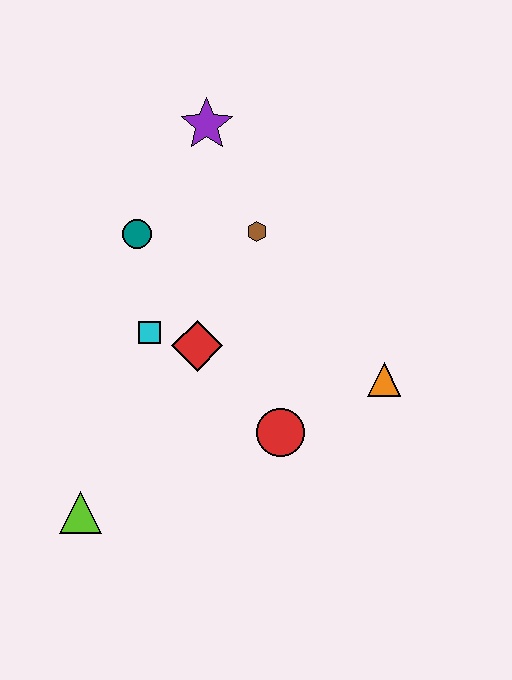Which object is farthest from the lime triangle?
The purple star is farthest from the lime triangle.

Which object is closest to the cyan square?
The red diamond is closest to the cyan square.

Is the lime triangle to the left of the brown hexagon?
Yes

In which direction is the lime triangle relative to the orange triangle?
The lime triangle is to the left of the orange triangle.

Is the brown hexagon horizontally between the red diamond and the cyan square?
No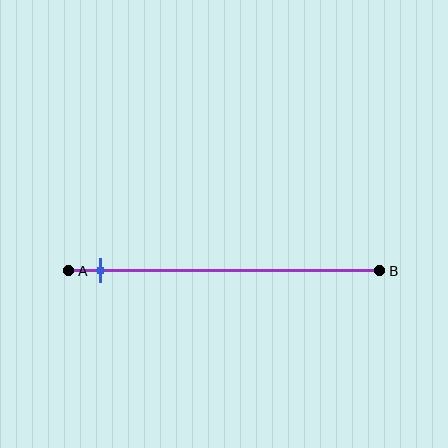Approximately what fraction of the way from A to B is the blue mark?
The blue mark is approximately 10% of the way from A to B.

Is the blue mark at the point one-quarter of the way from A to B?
No, the mark is at about 10% from A, not at the 25% one-quarter point.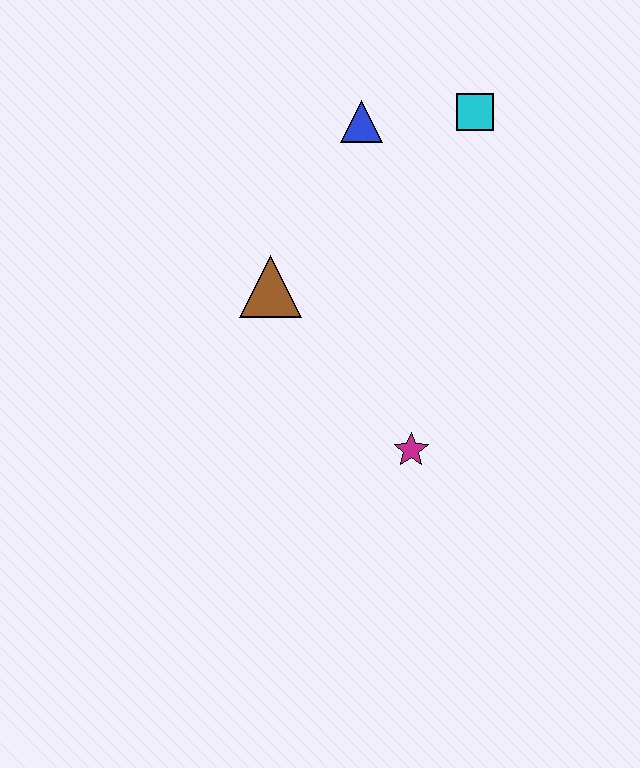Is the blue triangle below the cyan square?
Yes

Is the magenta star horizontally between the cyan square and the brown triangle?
Yes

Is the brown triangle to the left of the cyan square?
Yes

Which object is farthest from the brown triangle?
The cyan square is farthest from the brown triangle.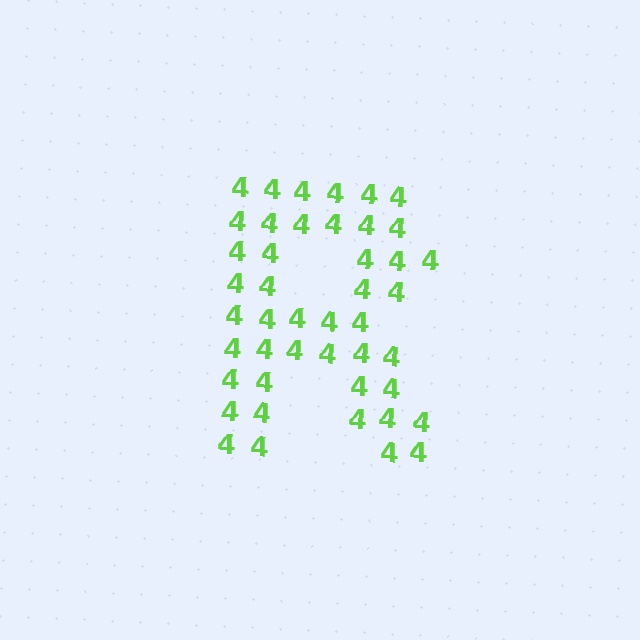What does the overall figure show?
The overall figure shows the letter R.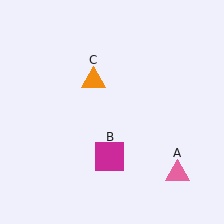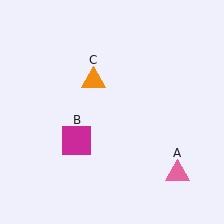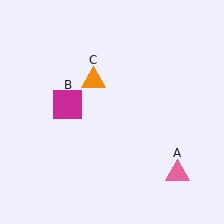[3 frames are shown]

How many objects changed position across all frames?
1 object changed position: magenta square (object B).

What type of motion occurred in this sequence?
The magenta square (object B) rotated clockwise around the center of the scene.